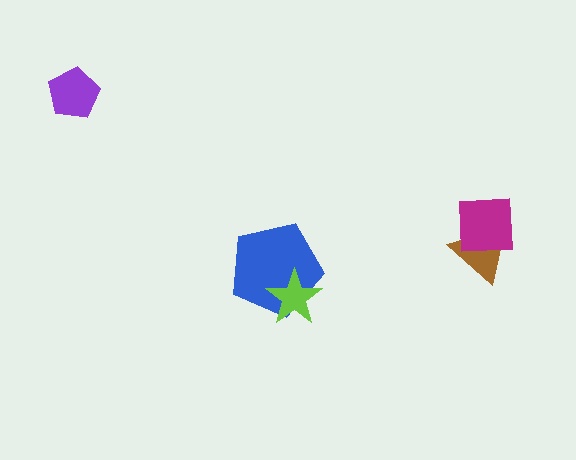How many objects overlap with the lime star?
1 object overlaps with the lime star.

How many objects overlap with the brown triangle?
1 object overlaps with the brown triangle.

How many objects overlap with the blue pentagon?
1 object overlaps with the blue pentagon.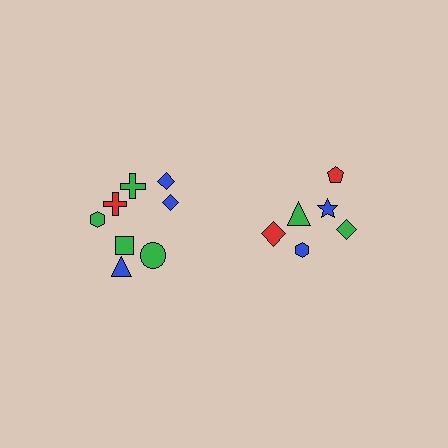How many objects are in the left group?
There are 8 objects.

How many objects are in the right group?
There are 6 objects.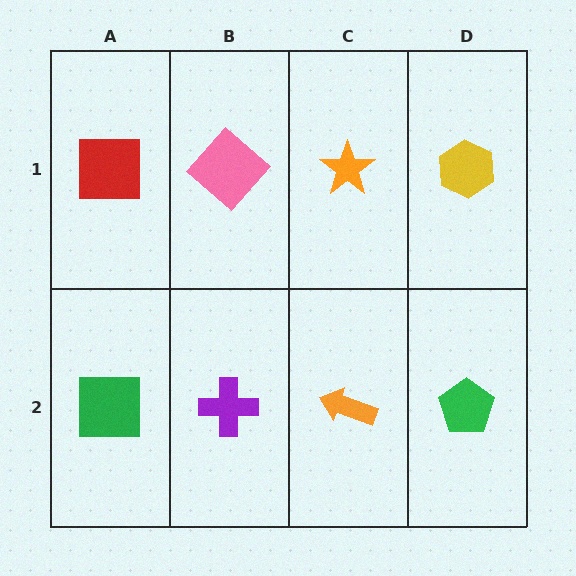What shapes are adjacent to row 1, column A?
A green square (row 2, column A), a pink diamond (row 1, column B).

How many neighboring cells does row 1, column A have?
2.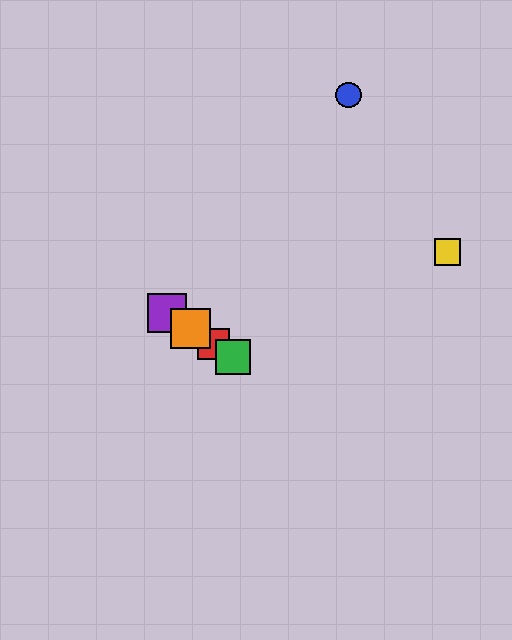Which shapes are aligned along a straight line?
The red square, the green square, the purple square, the orange square are aligned along a straight line.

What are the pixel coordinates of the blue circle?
The blue circle is at (348, 95).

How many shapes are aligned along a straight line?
4 shapes (the red square, the green square, the purple square, the orange square) are aligned along a straight line.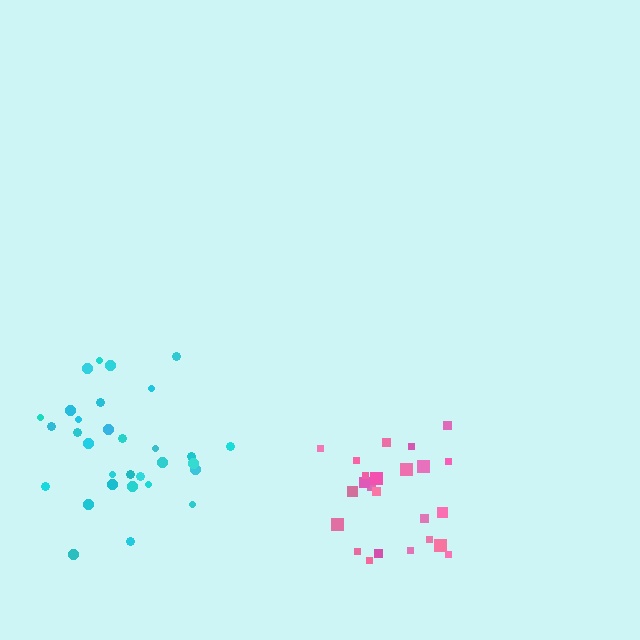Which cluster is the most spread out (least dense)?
Cyan.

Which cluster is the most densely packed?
Pink.